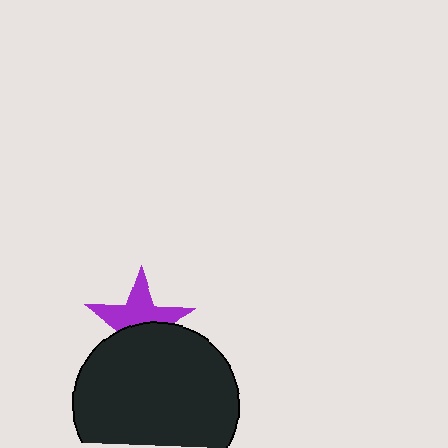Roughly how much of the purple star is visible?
About half of it is visible (roughly 53%).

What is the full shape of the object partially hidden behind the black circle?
The partially hidden object is a purple star.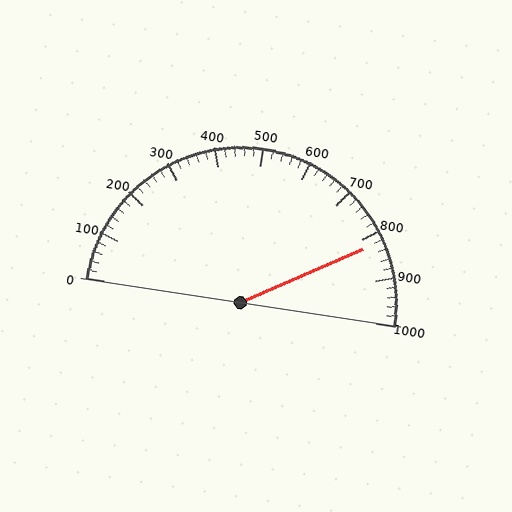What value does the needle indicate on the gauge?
The needle indicates approximately 820.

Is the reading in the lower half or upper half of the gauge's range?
The reading is in the upper half of the range (0 to 1000).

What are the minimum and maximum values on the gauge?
The gauge ranges from 0 to 1000.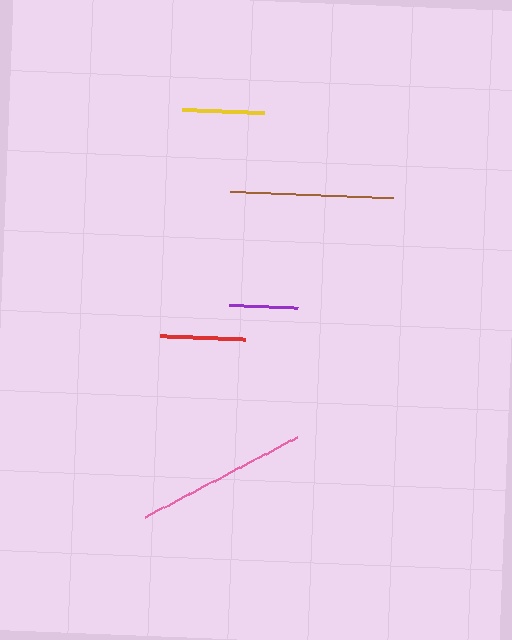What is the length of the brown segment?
The brown segment is approximately 163 pixels long.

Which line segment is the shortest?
The purple line is the shortest at approximately 69 pixels.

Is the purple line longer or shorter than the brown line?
The brown line is longer than the purple line.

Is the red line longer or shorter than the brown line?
The brown line is longer than the red line.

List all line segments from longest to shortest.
From longest to shortest: pink, brown, red, yellow, purple.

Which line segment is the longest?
The pink line is the longest at approximately 172 pixels.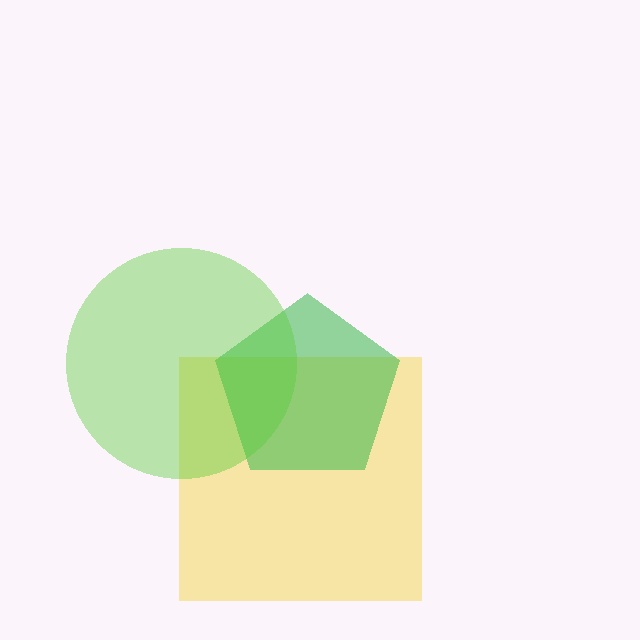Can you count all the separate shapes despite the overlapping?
Yes, there are 3 separate shapes.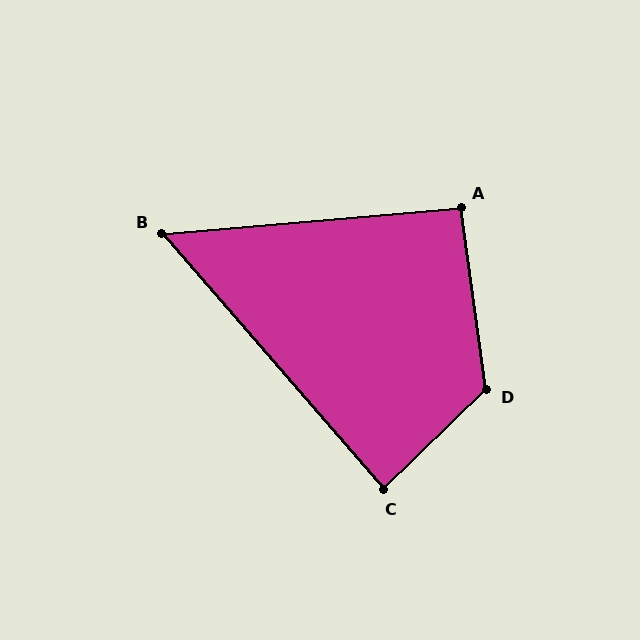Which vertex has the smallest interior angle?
B, at approximately 54 degrees.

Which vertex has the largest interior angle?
D, at approximately 126 degrees.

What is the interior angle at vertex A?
Approximately 93 degrees (approximately right).